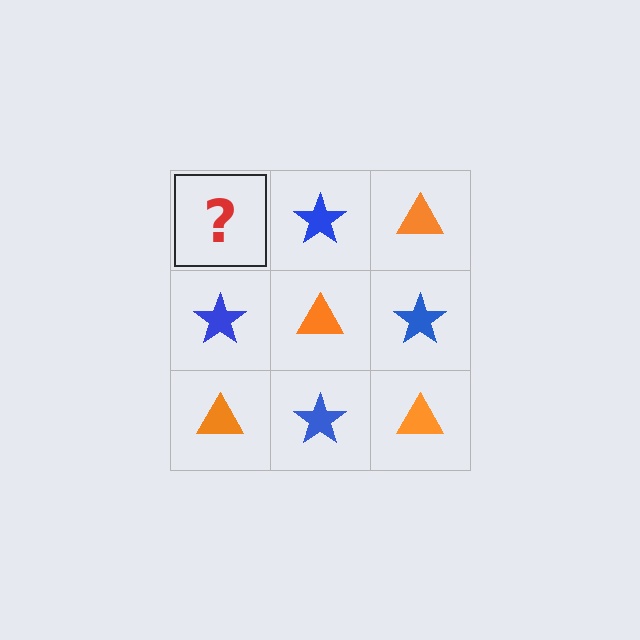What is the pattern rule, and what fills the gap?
The rule is that it alternates orange triangle and blue star in a checkerboard pattern. The gap should be filled with an orange triangle.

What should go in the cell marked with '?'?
The missing cell should contain an orange triangle.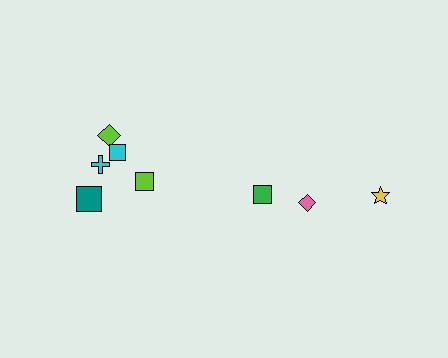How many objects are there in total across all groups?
There are 8 objects.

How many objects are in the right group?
There are 3 objects.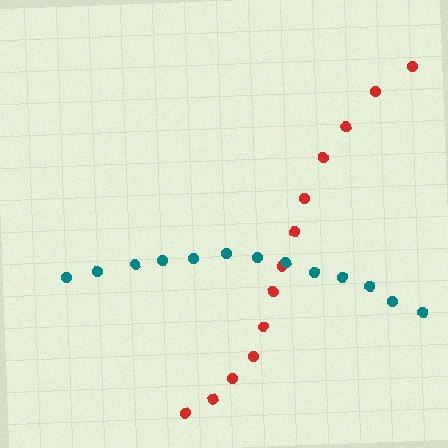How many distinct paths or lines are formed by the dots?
There are 2 distinct paths.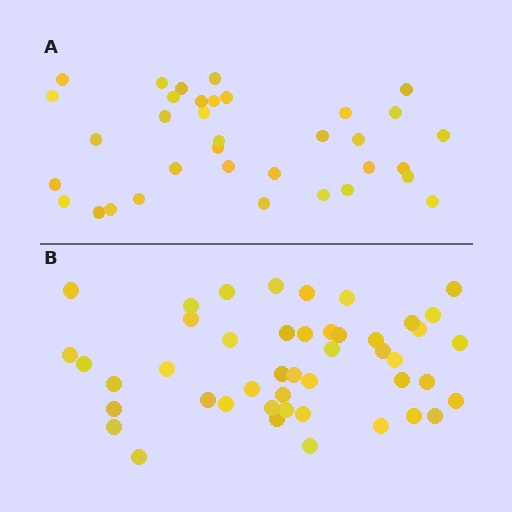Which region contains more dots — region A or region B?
Region B (the bottom region) has more dots.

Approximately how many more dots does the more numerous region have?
Region B has roughly 12 or so more dots than region A.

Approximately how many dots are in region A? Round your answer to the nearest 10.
About 40 dots. (The exact count is 35, which rounds to 40.)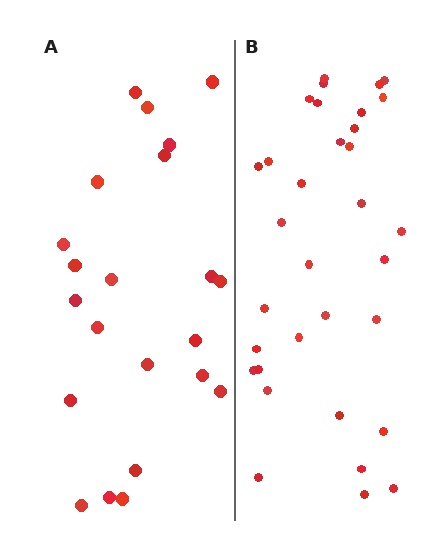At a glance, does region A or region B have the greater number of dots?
Region B (the right region) has more dots.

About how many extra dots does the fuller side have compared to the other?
Region B has roughly 12 or so more dots than region A.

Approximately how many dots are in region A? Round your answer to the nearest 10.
About 20 dots. (The exact count is 22, which rounds to 20.)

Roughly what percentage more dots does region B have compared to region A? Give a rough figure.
About 50% more.